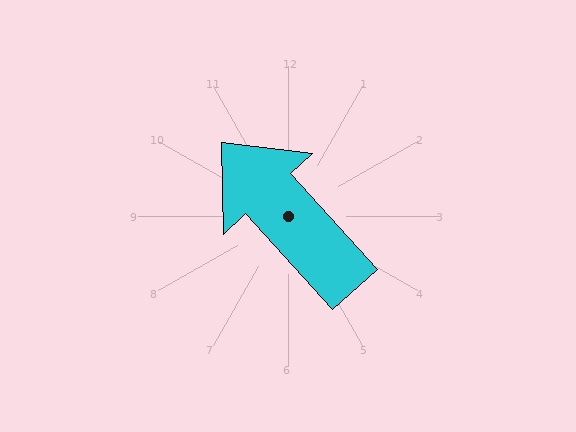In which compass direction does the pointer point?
Northwest.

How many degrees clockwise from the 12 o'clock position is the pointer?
Approximately 318 degrees.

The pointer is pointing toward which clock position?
Roughly 11 o'clock.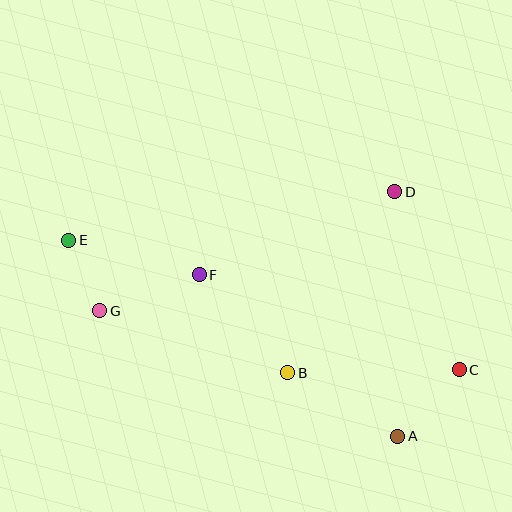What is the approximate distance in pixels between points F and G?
The distance between F and G is approximately 106 pixels.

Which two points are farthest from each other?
Points C and E are farthest from each other.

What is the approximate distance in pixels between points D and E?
The distance between D and E is approximately 329 pixels.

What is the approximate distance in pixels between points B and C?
The distance between B and C is approximately 172 pixels.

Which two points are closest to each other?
Points E and G are closest to each other.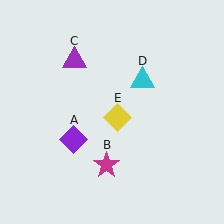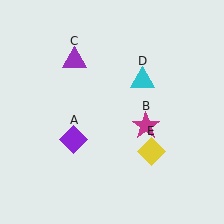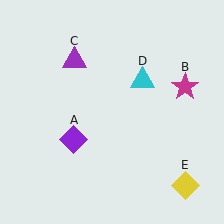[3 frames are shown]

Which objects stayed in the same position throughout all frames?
Purple diamond (object A) and purple triangle (object C) and cyan triangle (object D) remained stationary.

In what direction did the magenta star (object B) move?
The magenta star (object B) moved up and to the right.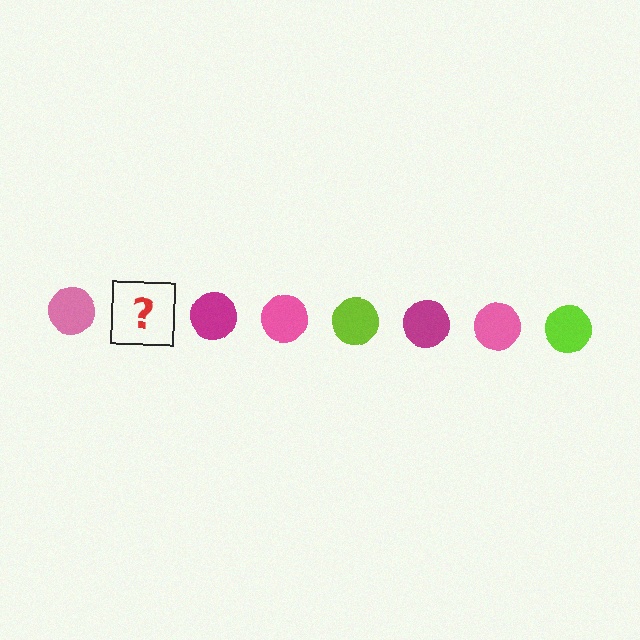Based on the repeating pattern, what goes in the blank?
The blank should be a lime circle.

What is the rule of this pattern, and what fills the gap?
The rule is that the pattern cycles through pink, lime, magenta circles. The gap should be filled with a lime circle.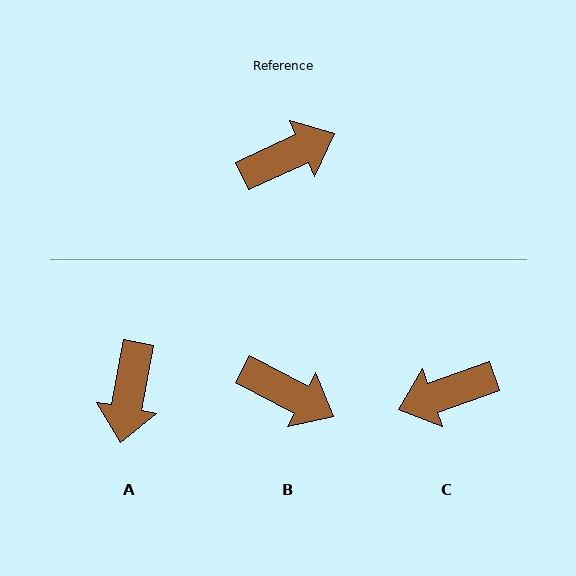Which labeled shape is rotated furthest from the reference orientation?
C, about 175 degrees away.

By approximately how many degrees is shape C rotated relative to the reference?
Approximately 175 degrees counter-clockwise.